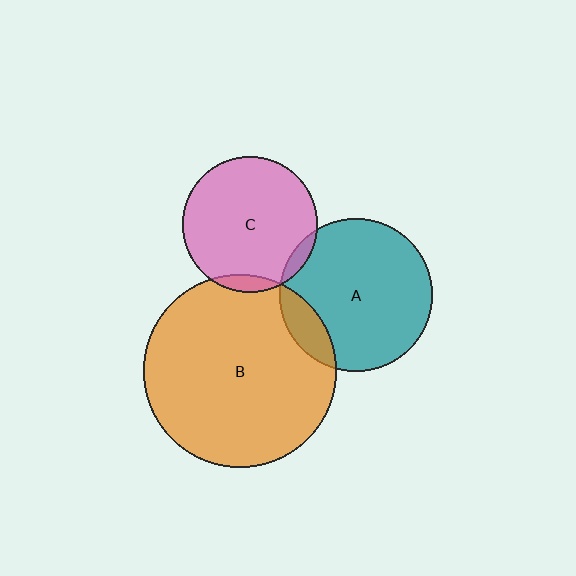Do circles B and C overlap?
Yes.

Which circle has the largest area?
Circle B (orange).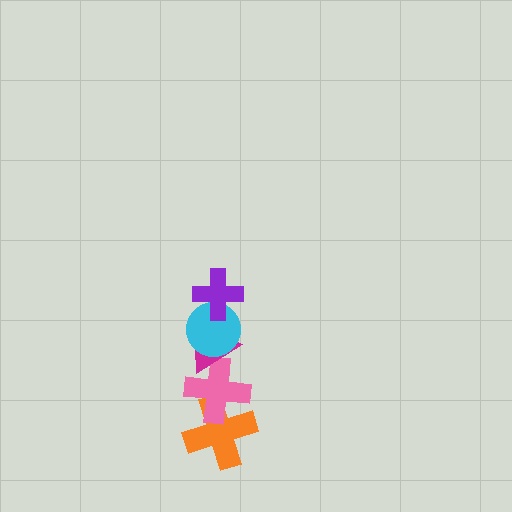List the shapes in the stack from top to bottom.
From top to bottom: the purple cross, the cyan circle, the magenta triangle, the pink cross, the orange cross.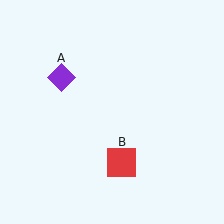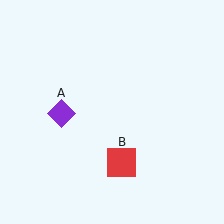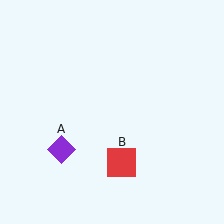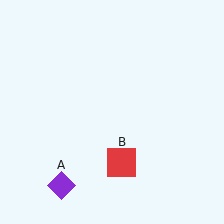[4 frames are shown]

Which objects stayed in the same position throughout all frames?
Red square (object B) remained stationary.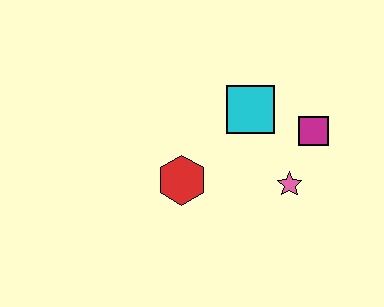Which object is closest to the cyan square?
The magenta square is closest to the cyan square.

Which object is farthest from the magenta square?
The red hexagon is farthest from the magenta square.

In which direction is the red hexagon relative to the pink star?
The red hexagon is to the left of the pink star.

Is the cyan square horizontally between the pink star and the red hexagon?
Yes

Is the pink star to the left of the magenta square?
Yes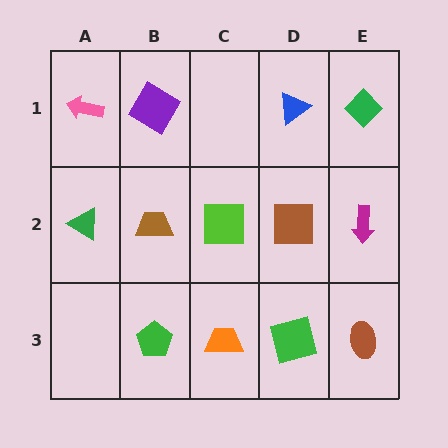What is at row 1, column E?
A green diamond.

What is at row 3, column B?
A green pentagon.